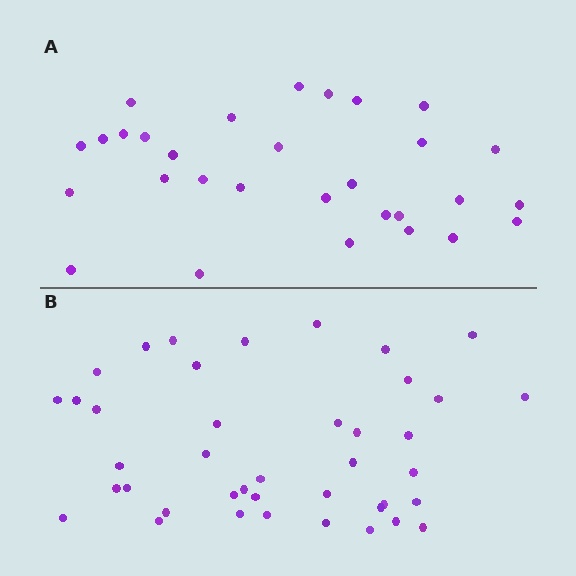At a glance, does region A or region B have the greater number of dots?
Region B (the bottom region) has more dots.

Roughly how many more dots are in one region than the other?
Region B has roughly 12 or so more dots than region A.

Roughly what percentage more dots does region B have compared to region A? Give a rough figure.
About 35% more.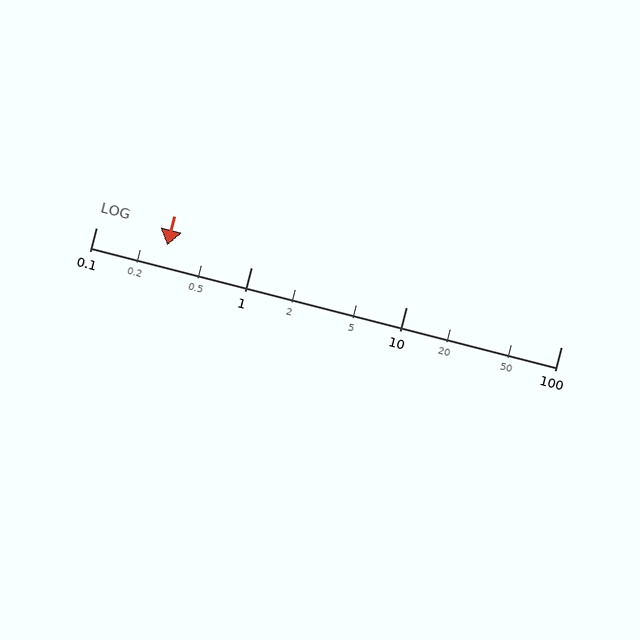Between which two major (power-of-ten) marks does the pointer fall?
The pointer is between 0.1 and 1.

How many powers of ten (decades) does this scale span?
The scale spans 3 decades, from 0.1 to 100.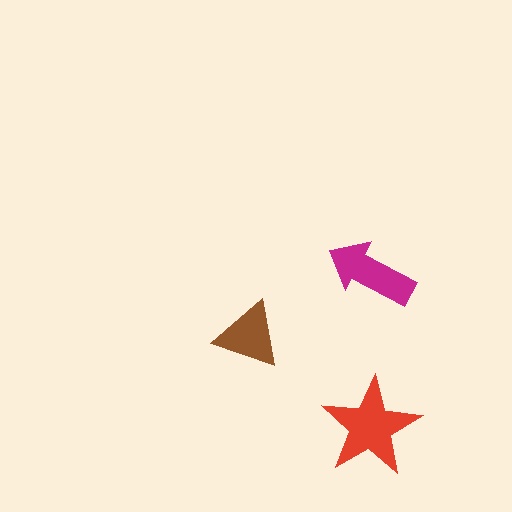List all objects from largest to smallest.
The red star, the magenta arrow, the brown triangle.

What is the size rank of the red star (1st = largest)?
1st.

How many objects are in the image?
There are 3 objects in the image.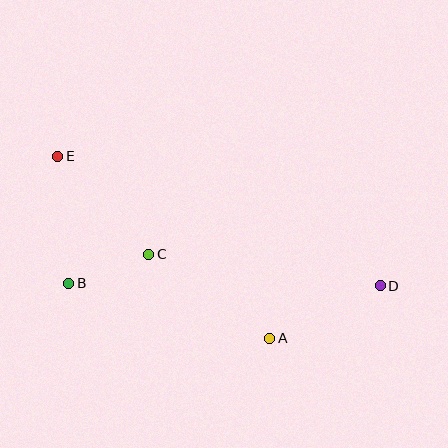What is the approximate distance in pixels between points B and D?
The distance between B and D is approximately 311 pixels.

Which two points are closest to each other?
Points B and C are closest to each other.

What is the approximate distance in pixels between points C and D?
The distance between C and D is approximately 233 pixels.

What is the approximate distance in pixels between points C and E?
The distance between C and E is approximately 134 pixels.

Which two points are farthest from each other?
Points D and E are farthest from each other.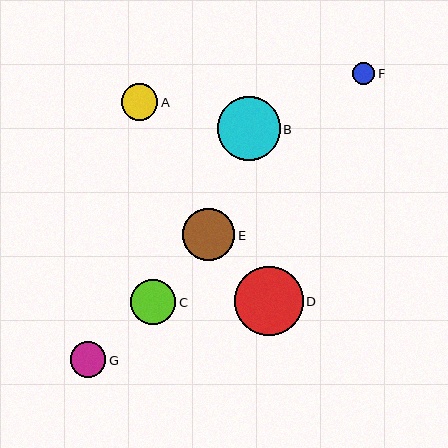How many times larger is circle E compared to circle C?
Circle E is approximately 1.1 times the size of circle C.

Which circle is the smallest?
Circle F is the smallest with a size of approximately 23 pixels.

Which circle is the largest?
Circle D is the largest with a size of approximately 69 pixels.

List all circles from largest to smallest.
From largest to smallest: D, B, E, C, A, G, F.